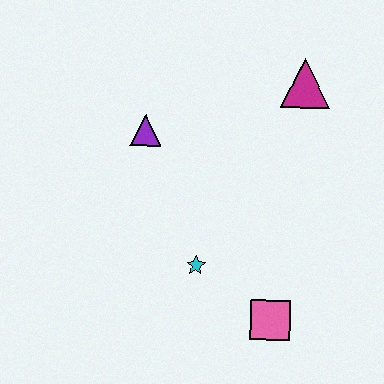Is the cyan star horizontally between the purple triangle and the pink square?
Yes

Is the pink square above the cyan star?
No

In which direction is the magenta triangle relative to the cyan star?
The magenta triangle is above the cyan star.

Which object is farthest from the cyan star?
The magenta triangle is farthest from the cyan star.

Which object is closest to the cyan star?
The pink square is closest to the cyan star.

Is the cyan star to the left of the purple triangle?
No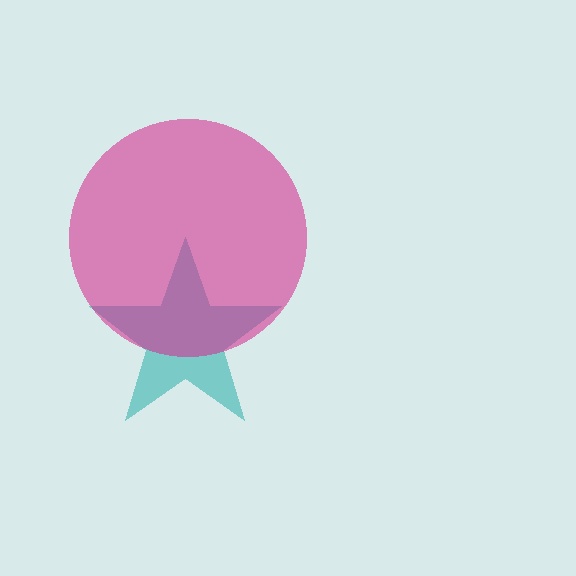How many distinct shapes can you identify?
There are 2 distinct shapes: a teal star, a magenta circle.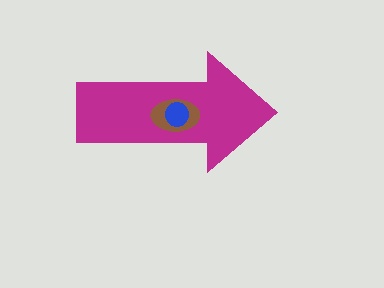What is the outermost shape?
The magenta arrow.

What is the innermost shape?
The blue circle.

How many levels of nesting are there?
3.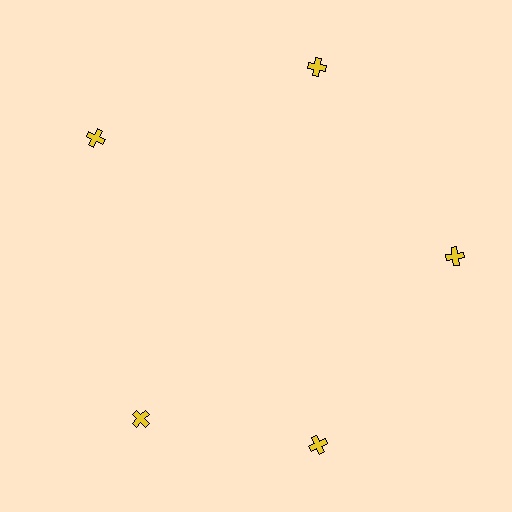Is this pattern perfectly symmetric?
No. The 5 yellow crosses are arranged in a ring, but one element near the 8 o'clock position is rotated out of alignment along the ring, breaking the 5-fold rotational symmetry.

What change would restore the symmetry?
The symmetry would be restored by rotating it back into even spacing with its neighbors so that all 5 crosses sit at equal angles and equal distance from the center.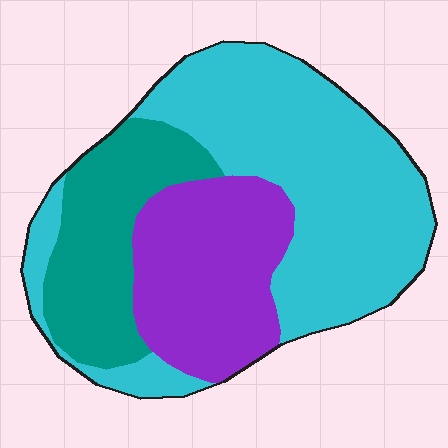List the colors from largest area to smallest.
From largest to smallest: cyan, purple, teal.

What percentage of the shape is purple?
Purple covers 27% of the shape.